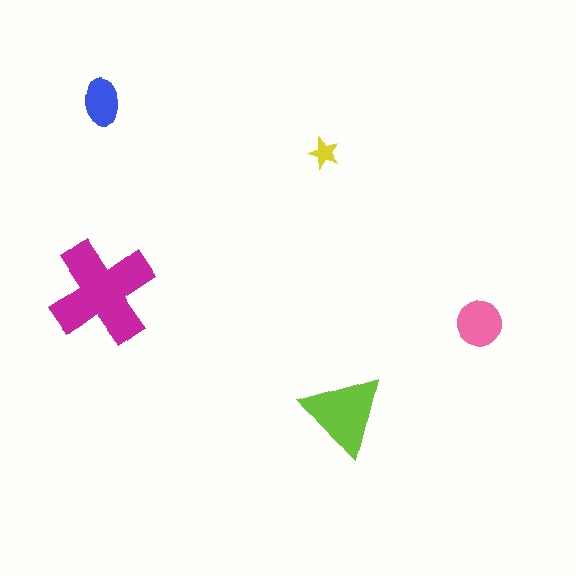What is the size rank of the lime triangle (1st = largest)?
2nd.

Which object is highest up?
The blue ellipse is topmost.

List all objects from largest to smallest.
The magenta cross, the lime triangle, the pink circle, the blue ellipse, the yellow star.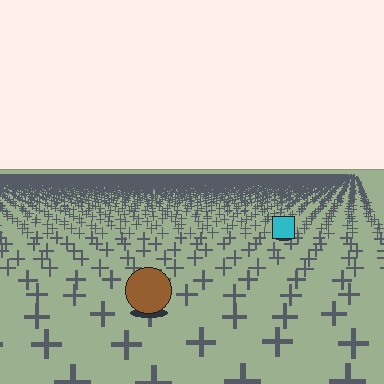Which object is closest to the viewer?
The brown circle is closest. The texture marks near it are larger and more spread out.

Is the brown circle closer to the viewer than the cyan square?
Yes. The brown circle is closer — you can tell from the texture gradient: the ground texture is coarser near it.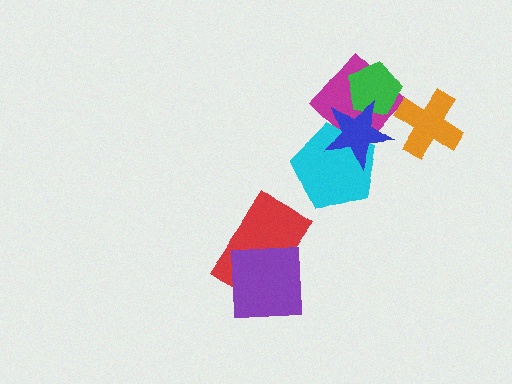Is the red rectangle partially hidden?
Yes, it is partially covered by another shape.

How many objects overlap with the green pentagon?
2 objects overlap with the green pentagon.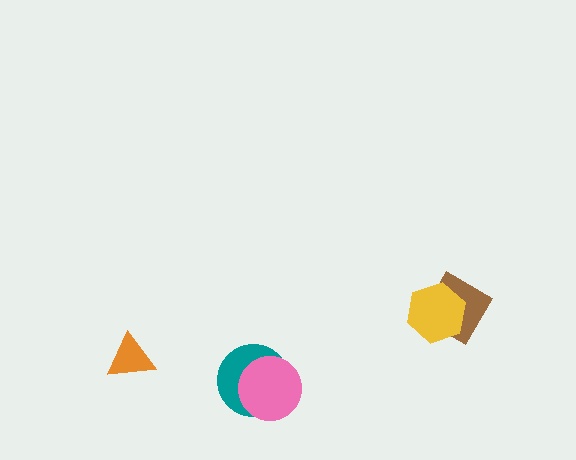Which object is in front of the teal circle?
The pink circle is in front of the teal circle.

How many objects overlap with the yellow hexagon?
1 object overlaps with the yellow hexagon.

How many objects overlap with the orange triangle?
0 objects overlap with the orange triangle.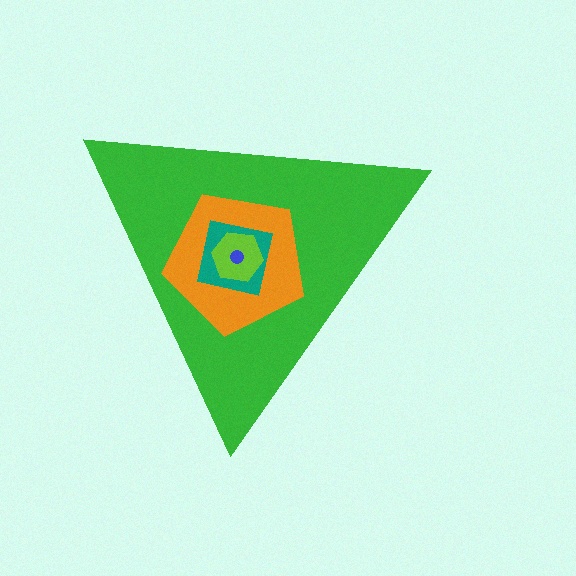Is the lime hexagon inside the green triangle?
Yes.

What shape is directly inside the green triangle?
The orange pentagon.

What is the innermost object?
The blue circle.